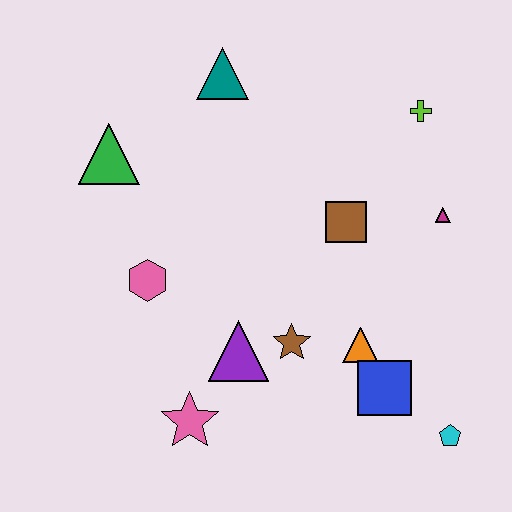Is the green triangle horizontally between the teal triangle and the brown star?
No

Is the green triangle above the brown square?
Yes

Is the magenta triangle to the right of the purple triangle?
Yes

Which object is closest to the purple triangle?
The brown star is closest to the purple triangle.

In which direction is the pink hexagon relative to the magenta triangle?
The pink hexagon is to the left of the magenta triangle.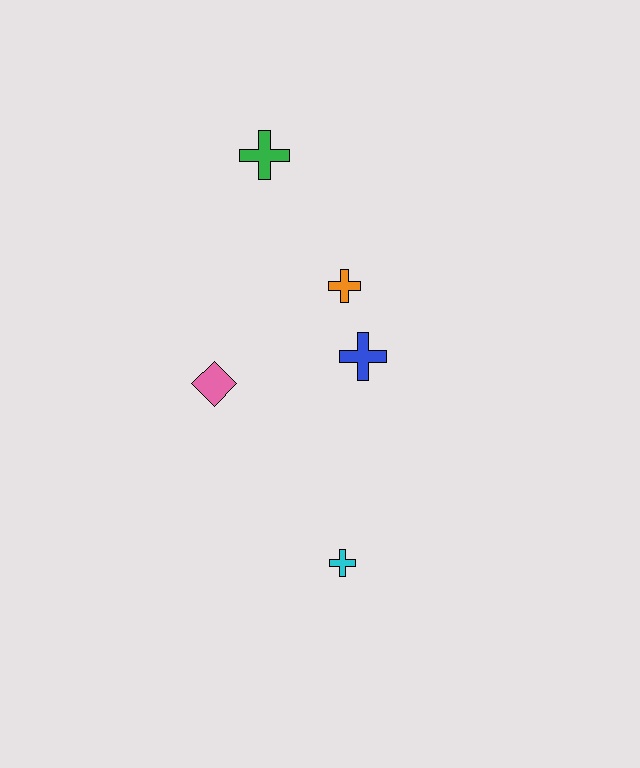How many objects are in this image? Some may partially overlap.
There are 5 objects.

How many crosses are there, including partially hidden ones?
There are 4 crosses.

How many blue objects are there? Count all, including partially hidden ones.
There is 1 blue object.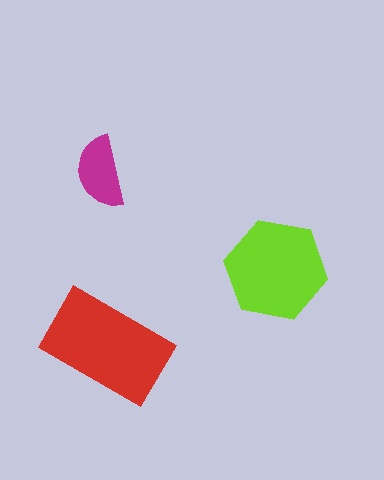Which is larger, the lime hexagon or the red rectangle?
The red rectangle.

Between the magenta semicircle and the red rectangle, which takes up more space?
The red rectangle.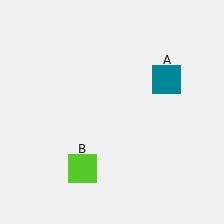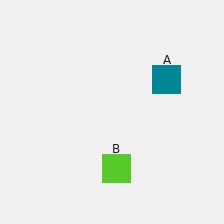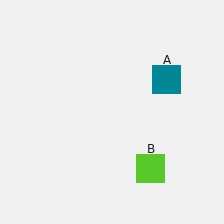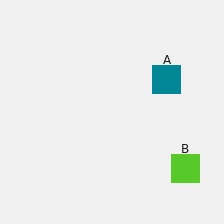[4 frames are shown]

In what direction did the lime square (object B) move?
The lime square (object B) moved right.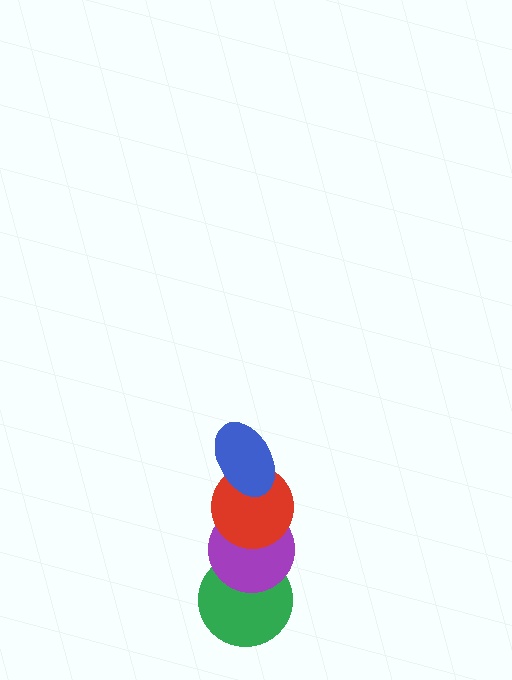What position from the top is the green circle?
The green circle is 4th from the top.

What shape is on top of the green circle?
The purple circle is on top of the green circle.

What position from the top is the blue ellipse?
The blue ellipse is 1st from the top.